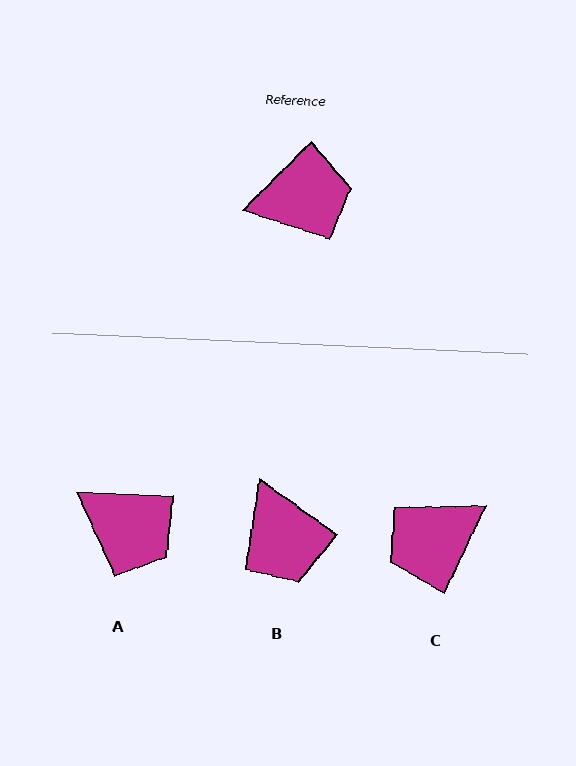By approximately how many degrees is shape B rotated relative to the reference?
Approximately 80 degrees clockwise.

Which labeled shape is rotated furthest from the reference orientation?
C, about 161 degrees away.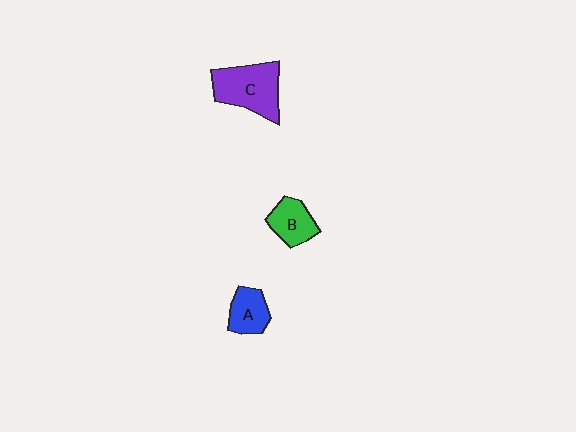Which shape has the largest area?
Shape C (purple).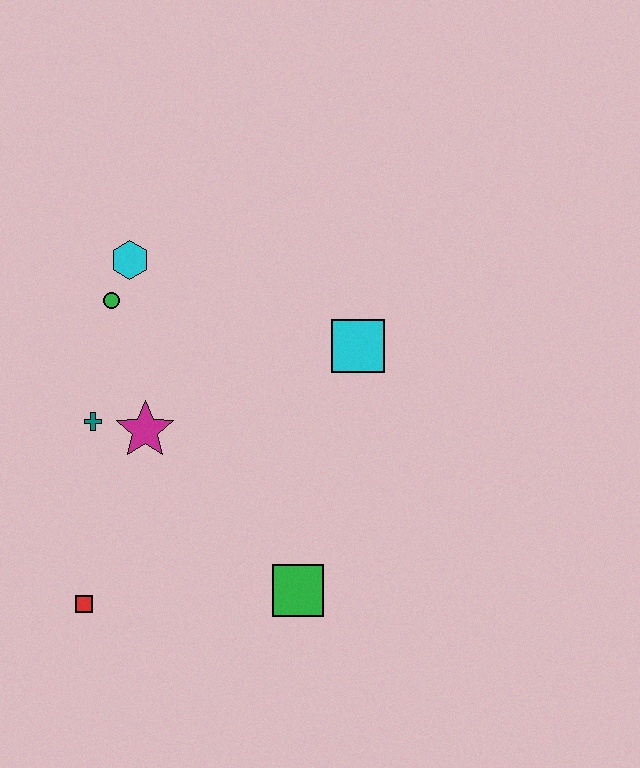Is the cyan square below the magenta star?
No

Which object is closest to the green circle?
The cyan hexagon is closest to the green circle.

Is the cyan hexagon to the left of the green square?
Yes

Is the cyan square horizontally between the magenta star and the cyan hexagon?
No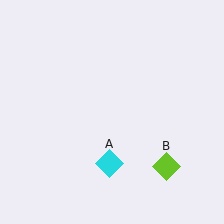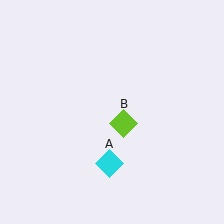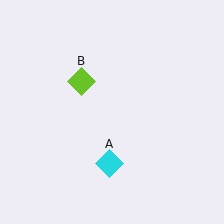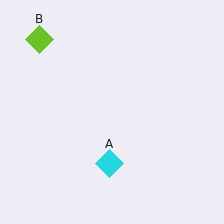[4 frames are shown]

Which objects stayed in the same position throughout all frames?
Cyan diamond (object A) remained stationary.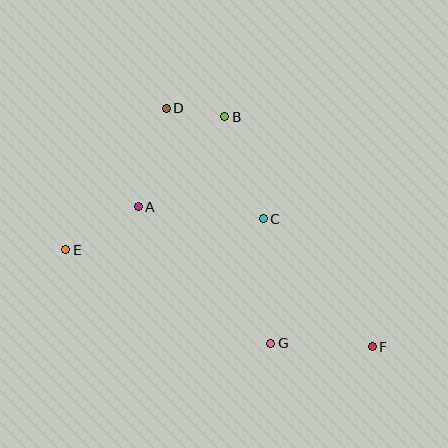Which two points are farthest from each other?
Points E and F are farthest from each other.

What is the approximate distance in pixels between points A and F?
The distance between A and F is approximately 273 pixels.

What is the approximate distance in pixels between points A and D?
The distance between A and D is approximately 103 pixels.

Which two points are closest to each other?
Points B and D are closest to each other.